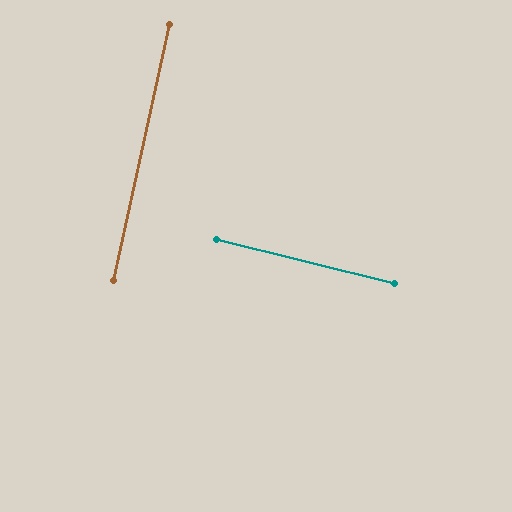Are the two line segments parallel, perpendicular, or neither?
Perpendicular — they meet at approximately 89°.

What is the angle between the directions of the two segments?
Approximately 89 degrees.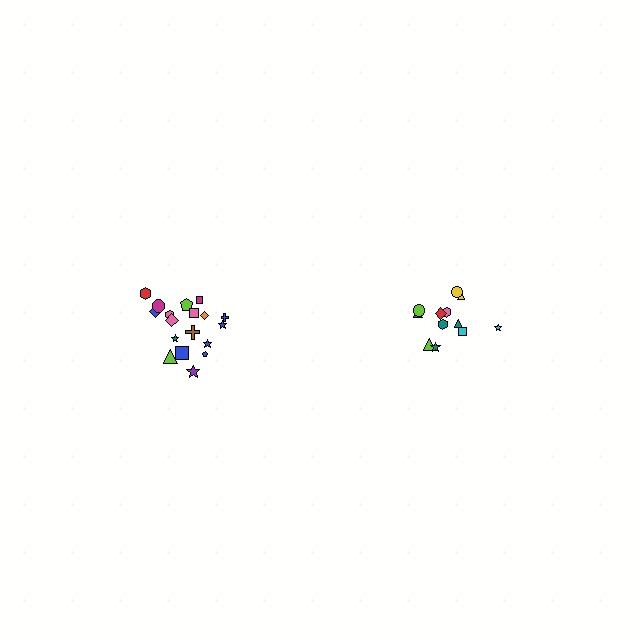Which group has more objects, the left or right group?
The left group.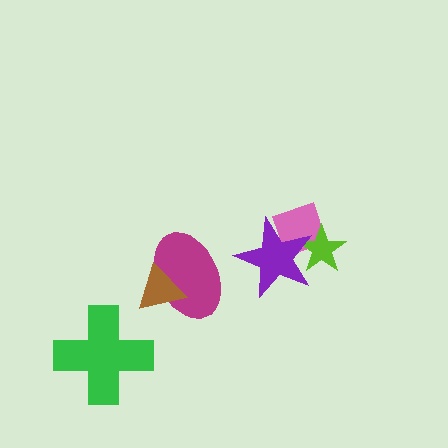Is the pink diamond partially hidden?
Yes, it is partially covered by another shape.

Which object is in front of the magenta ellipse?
The brown triangle is in front of the magenta ellipse.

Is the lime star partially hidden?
Yes, it is partially covered by another shape.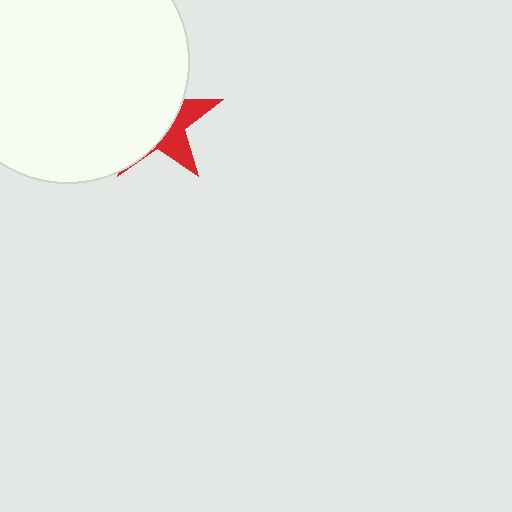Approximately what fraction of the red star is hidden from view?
Roughly 68% of the red star is hidden behind the white circle.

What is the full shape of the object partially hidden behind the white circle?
The partially hidden object is a red star.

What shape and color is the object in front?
The object in front is a white circle.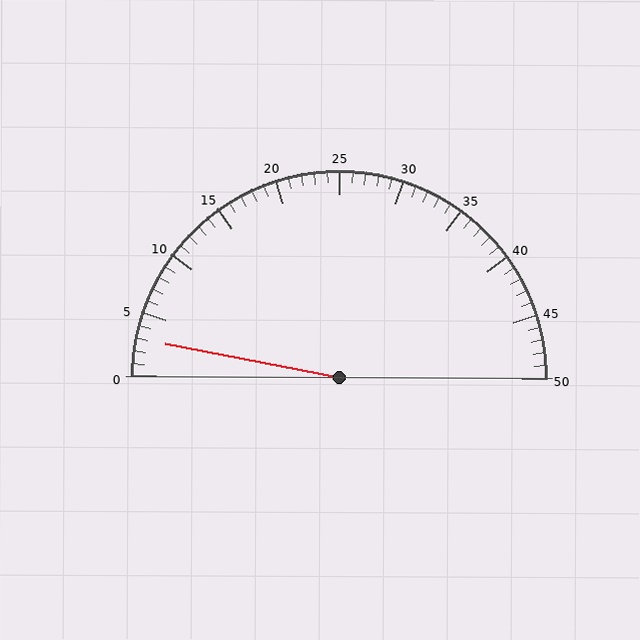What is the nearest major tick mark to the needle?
The nearest major tick mark is 5.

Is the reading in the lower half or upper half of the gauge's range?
The reading is in the lower half of the range (0 to 50).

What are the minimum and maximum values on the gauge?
The gauge ranges from 0 to 50.